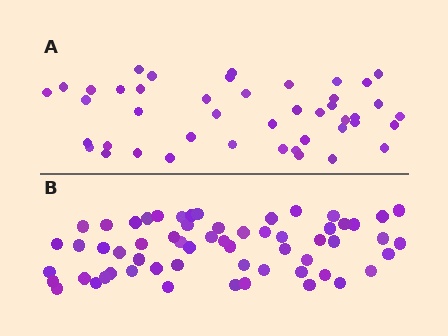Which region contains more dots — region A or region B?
Region B (the bottom region) has more dots.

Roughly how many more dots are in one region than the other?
Region B has approximately 15 more dots than region A.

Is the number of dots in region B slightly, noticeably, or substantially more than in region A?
Region B has noticeably more, but not dramatically so. The ratio is roughly 1.4 to 1.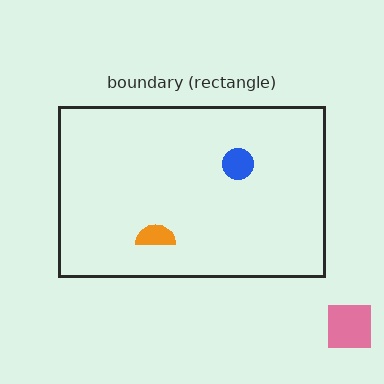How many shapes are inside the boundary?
2 inside, 1 outside.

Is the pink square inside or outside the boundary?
Outside.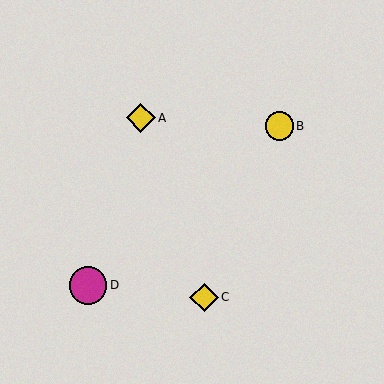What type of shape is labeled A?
Shape A is a yellow diamond.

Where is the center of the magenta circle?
The center of the magenta circle is at (88, 285).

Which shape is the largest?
The magenta circle (labeled D) is the largest.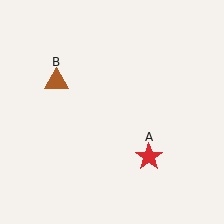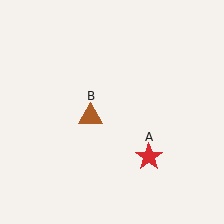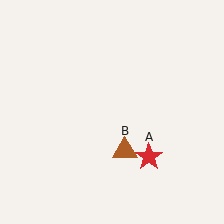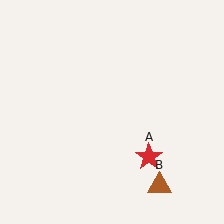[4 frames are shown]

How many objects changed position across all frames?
1 object changed position: brown triangle (object B).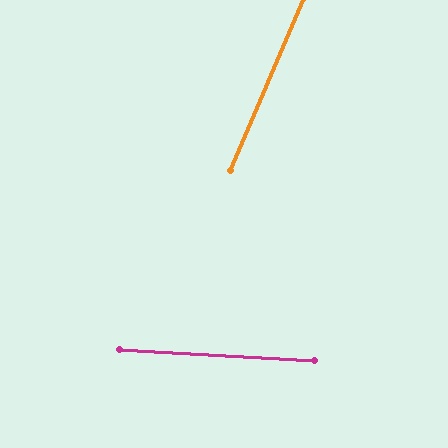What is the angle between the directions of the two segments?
Approximately 70 degrees.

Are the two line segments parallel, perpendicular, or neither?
Neither parallel nor perpendicular — they differ by about 70°.